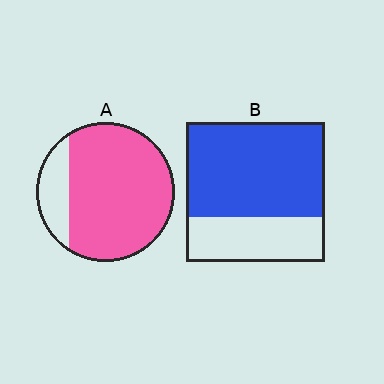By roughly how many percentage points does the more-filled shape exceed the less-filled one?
By roughly 15 percentage points (A over B).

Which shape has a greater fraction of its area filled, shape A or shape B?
Shape A.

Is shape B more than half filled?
Yes.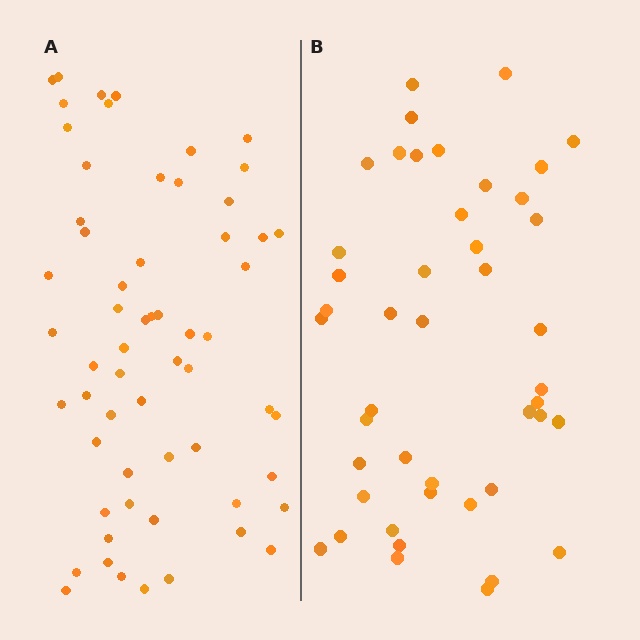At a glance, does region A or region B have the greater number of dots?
Region A (the left region) has more dots.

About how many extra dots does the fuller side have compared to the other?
Region A has approximately 15 more dots than region B.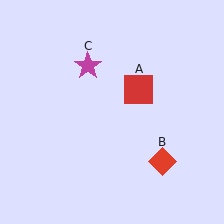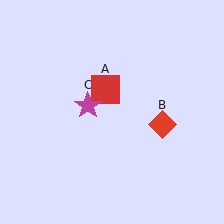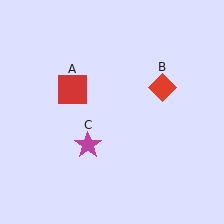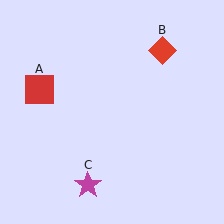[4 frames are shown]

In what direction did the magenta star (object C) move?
The magenta star (object C) moved down.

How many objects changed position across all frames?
3 objects changed position: red square (object A), red diamond (object B), magenta star (object C).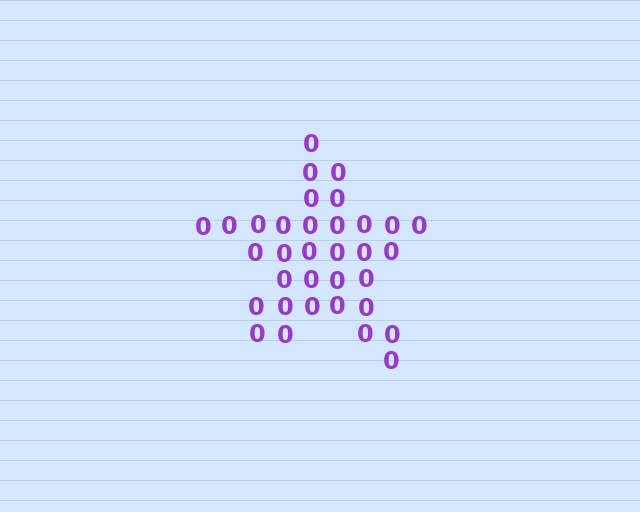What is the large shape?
The large shape is a star.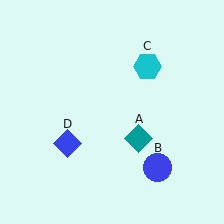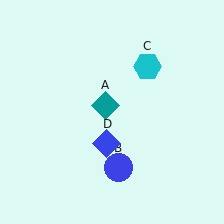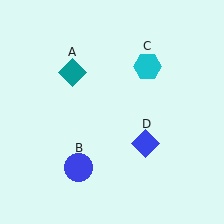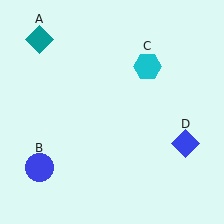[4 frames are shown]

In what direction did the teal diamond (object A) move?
The teal diamond (object A) moved up and to the left.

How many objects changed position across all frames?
3 objects changed position: teal diamond (object A), blue circle (object B), blue diamond (object D).